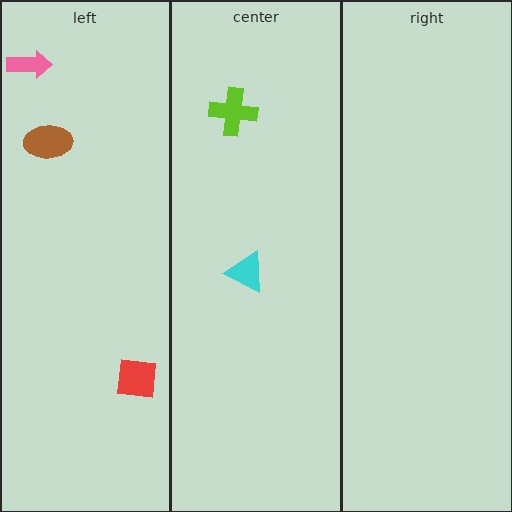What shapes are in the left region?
The brown ellipse, the red square, the pink arrow.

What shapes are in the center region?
The lime cross, the cyan triangle.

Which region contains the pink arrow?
The left region.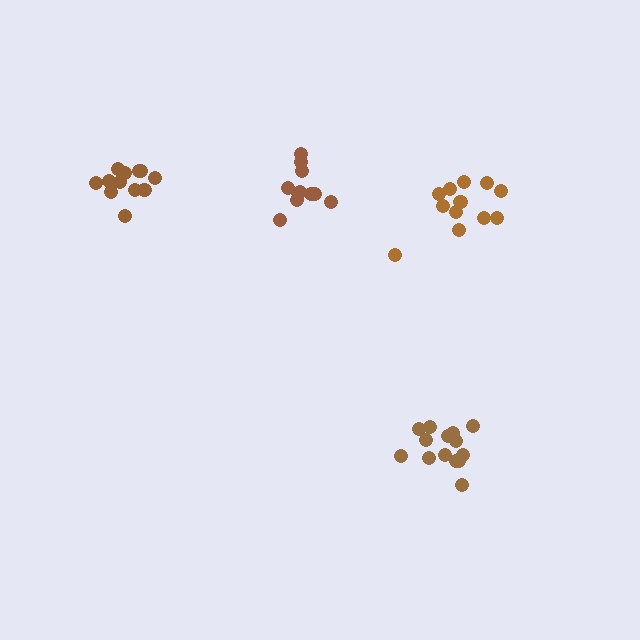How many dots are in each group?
Group 1: 12 dots, Group 2: 11 dots, Group 3: 12 dots, Group 4: 14 dots (49 total).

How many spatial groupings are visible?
There are 4 spatial groupings.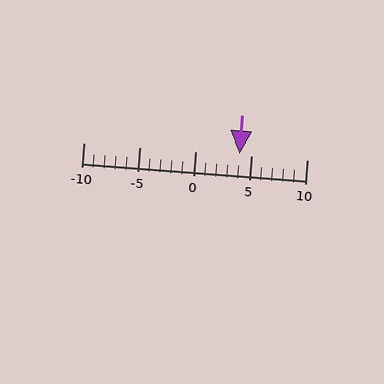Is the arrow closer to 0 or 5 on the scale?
The arrow is closer to 5.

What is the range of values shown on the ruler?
The ruler shows values from -10 to 10.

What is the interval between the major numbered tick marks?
The major tick marks are spaced 5 units apart.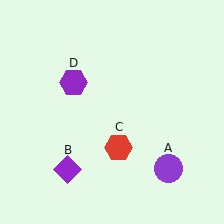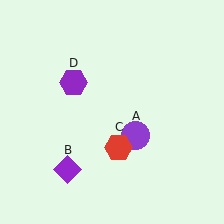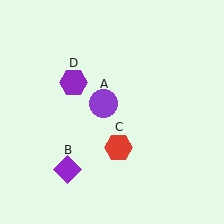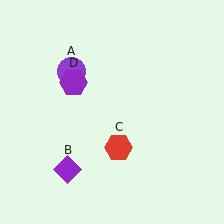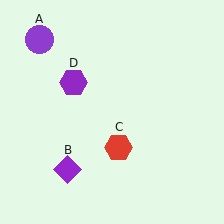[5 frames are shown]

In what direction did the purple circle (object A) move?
The purple circle (object A) moved up and to the left.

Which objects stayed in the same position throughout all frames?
Purple diamond (object B) and red hexagon (object C) and purple hexagon (object D) remained stationary.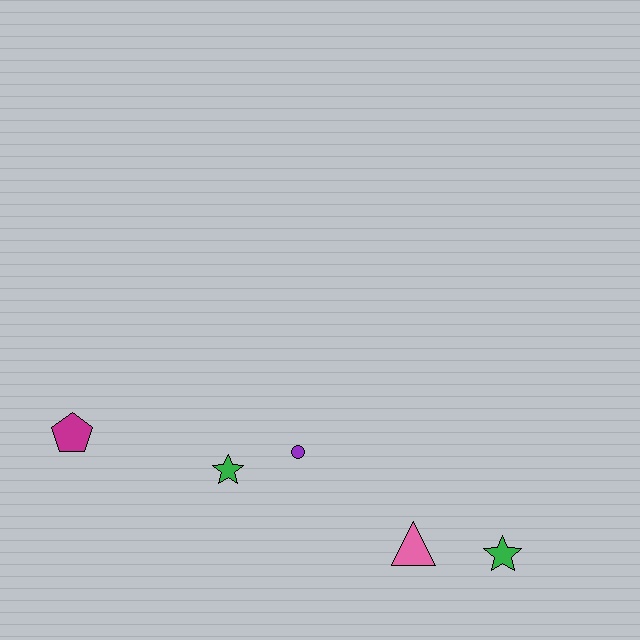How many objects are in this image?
There are 5 objects.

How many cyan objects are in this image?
There are no cyan objects.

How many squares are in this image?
There are no squares.